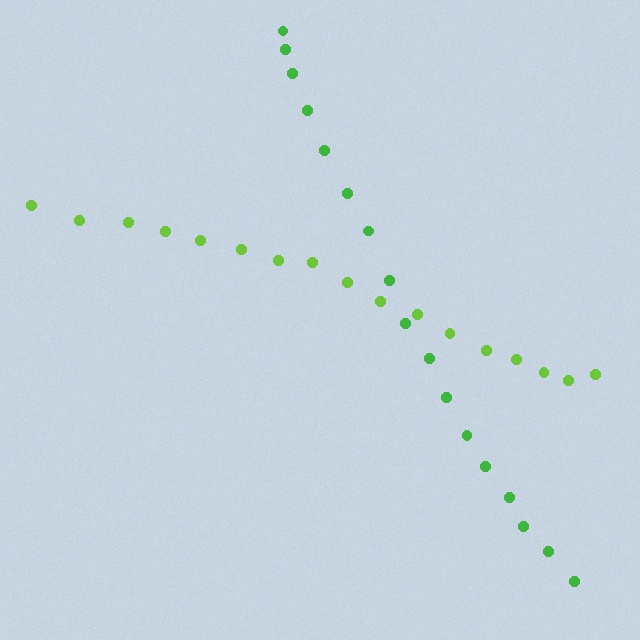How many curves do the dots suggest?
There are 2 distinct paths.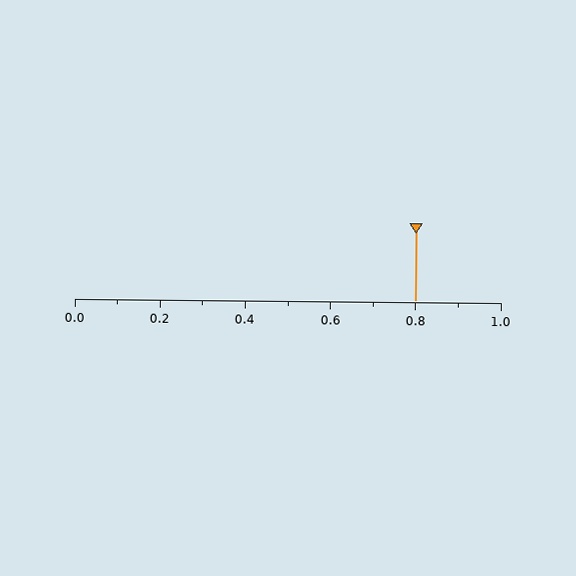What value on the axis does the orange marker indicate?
The marker indicates approximately 0.8.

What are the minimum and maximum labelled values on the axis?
The axis runs from 0.0 to 1.0.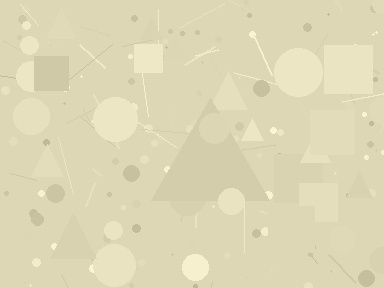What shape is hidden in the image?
A triangle is hidden in the image.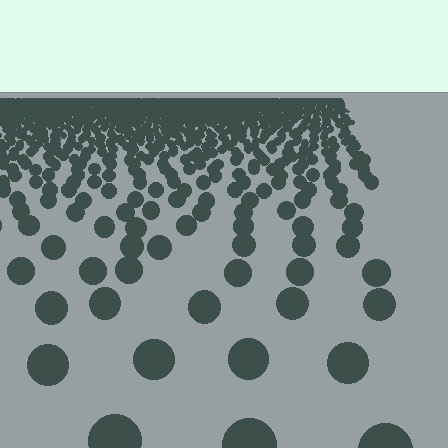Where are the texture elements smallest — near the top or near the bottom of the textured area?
Near the top.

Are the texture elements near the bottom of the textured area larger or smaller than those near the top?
Larger. Near the bottom, elements are closer to the viewer and appear at a bigger on-screen size.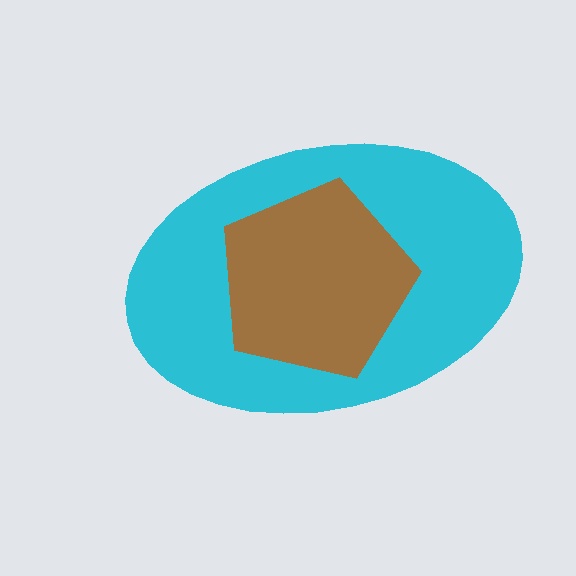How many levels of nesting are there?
2.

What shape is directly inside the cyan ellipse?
The brown pentagon.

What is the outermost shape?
The cyan ellipse.